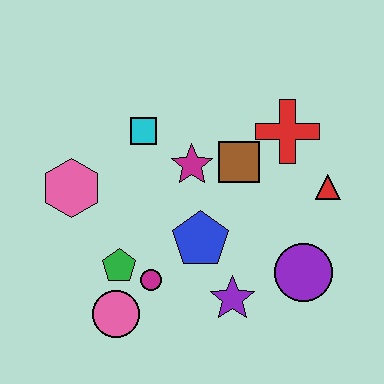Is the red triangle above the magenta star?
No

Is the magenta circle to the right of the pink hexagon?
Yes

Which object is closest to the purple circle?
The purple star is closest to the purple circle.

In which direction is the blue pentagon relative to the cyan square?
The blue pentagon is below the cyan square.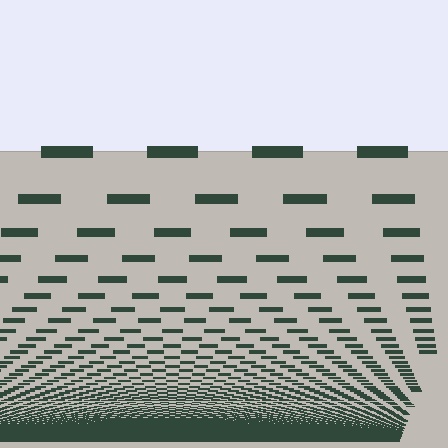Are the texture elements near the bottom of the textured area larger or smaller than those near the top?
Smaller. The gradient is inverted — elements near the bottom are smaller and denser.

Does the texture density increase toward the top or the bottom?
Density increases toward the bottom.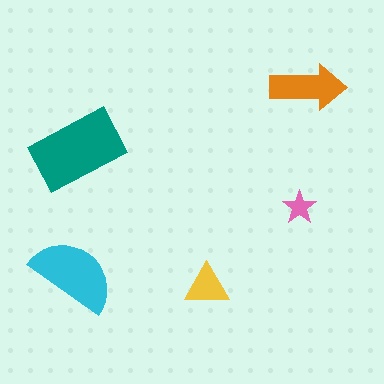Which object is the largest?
The teal rectangle.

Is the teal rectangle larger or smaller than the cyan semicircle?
Larger.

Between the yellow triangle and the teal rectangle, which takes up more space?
The teal rectangle.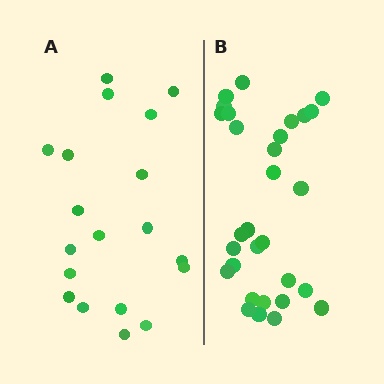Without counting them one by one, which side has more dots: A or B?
Region B (the right region) has more dots.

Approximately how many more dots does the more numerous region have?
Region B has roughly 12 or so more dots than region A.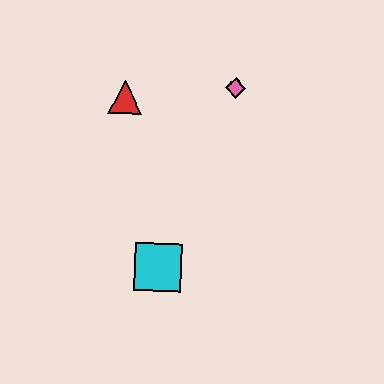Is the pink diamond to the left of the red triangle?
No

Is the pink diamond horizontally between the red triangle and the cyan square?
No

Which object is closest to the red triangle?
The pink diamond is closest to the red triangle.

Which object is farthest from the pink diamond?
The cyan square is farthest from the pink diamond.